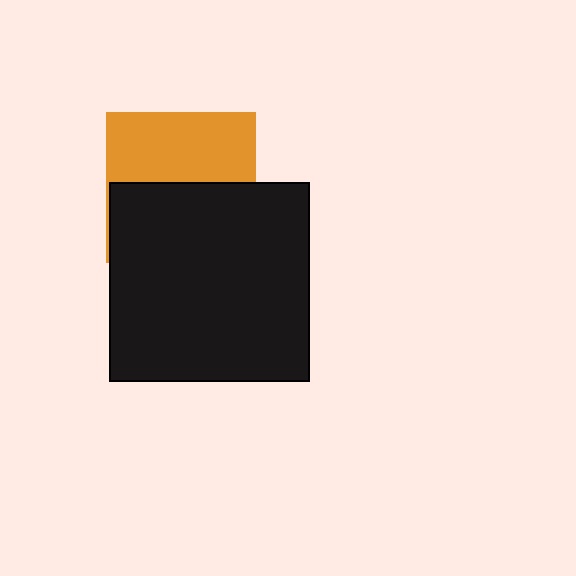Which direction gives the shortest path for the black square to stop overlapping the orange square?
Moving down gives the shortest separation.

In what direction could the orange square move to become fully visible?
The orange square could move up. That would shift it out from behind the black square entirely.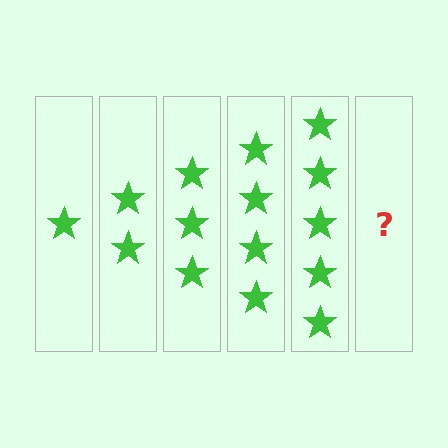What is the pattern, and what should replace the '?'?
The pattern is that each step adds one more star. The '?' should be 6 stars.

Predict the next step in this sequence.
The next step is 6 stars.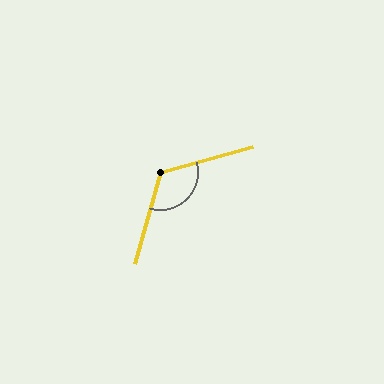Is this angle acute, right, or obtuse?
It is obtuse.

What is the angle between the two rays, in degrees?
Approximately 122 degrees.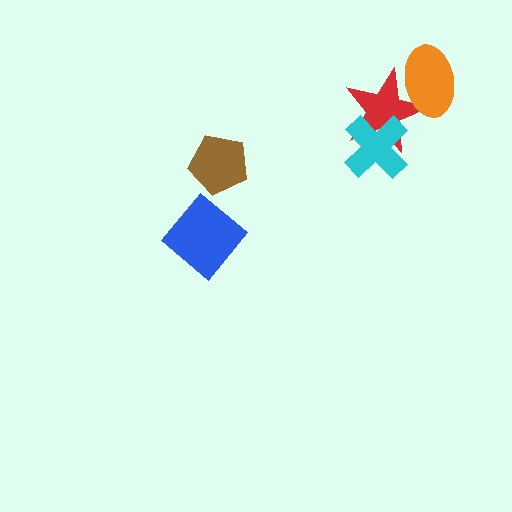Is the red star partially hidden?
Yes, it is partially covered by another shape.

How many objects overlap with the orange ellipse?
1 object overlaps with the orange ellipse.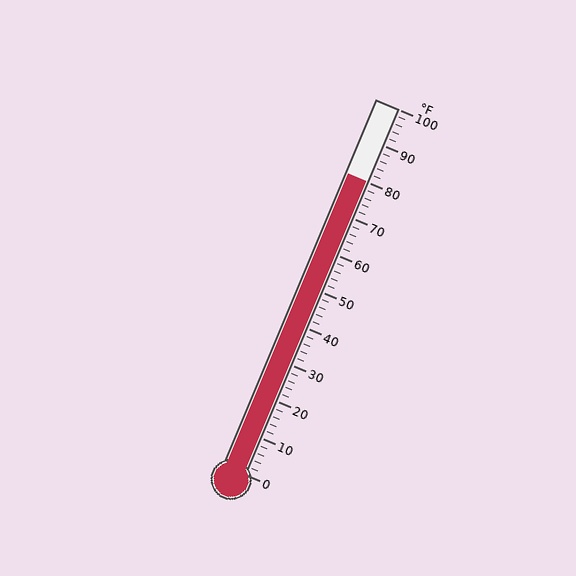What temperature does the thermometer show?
The thermometer shows approximately 80°F.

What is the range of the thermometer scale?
The thermometer scale ranges from 0°F to 100°F.